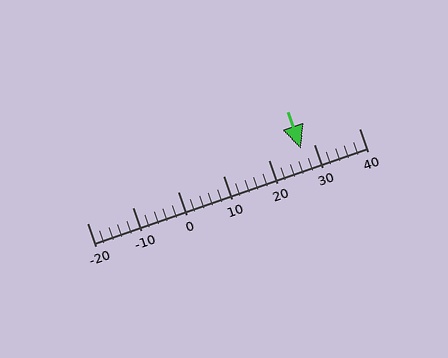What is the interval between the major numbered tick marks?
The major tick marks are spaced 10 units apart.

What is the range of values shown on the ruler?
The ruler shows values from -20 to 40.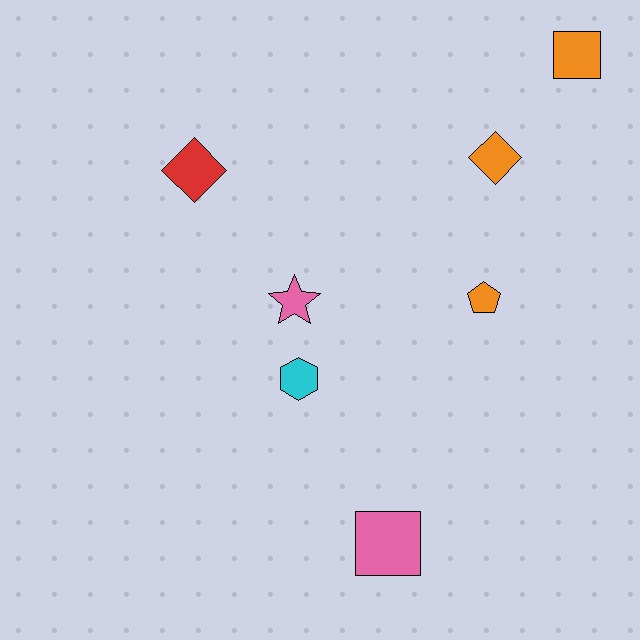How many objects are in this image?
There are 7 objects.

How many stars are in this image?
There is 1 star.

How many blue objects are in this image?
There are no blue objects.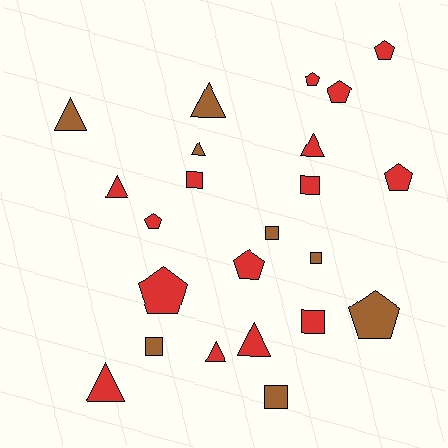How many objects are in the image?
There are 23 objects.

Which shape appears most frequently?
Triangle, with 8 objects.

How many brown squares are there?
There are 4 brown squares.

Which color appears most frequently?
Red, with 15 objects.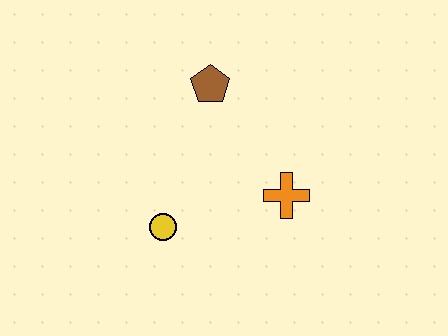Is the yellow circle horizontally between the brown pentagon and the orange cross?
No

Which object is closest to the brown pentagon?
The orange cross is closest to the brown pentagon.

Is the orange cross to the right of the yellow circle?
Yes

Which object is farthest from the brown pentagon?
The yellow circle is farthest from the brown pentagon.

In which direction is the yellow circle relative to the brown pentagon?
The yellow circle is below the brown pentagon.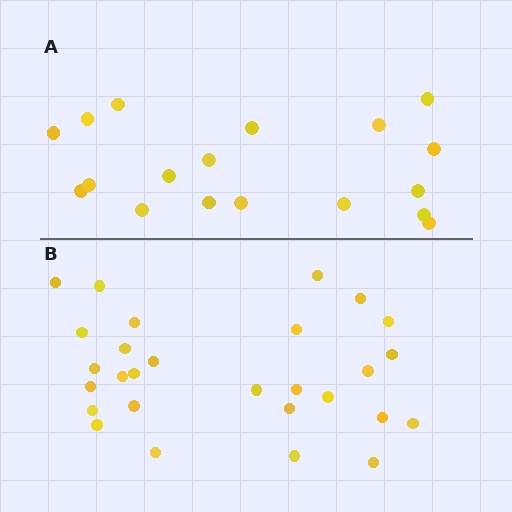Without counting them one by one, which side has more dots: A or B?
Region B (the bottom region) has more dots.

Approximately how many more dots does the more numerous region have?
Region B has roughly 10 or so more dots than region A.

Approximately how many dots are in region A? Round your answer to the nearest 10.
About 20 dots. (The exact count is 18, which rounds to 20.)